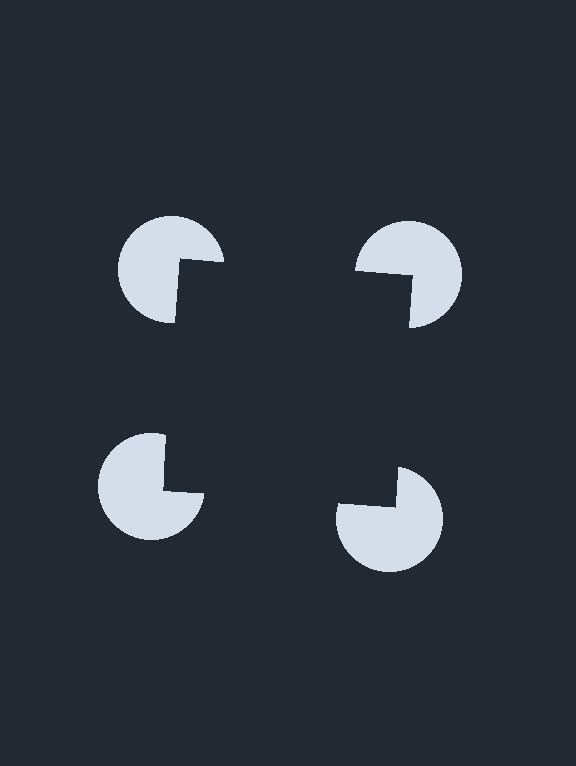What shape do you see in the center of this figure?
An illusory square — its edges are inferred from the aligned wedge cuts in the pac-man discs, not physically drawn.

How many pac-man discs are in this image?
There are 4 — one at each vertex of the illusory square.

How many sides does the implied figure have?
4 sides.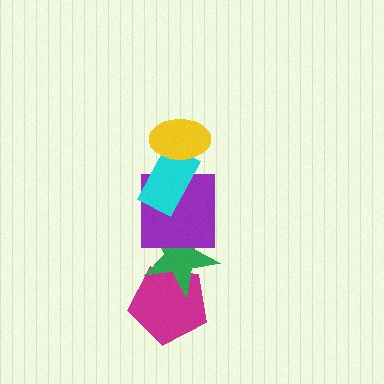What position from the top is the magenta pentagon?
The magenta pentagon is 5th from the top.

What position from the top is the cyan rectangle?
The cyan rectangle is 2nd from the top.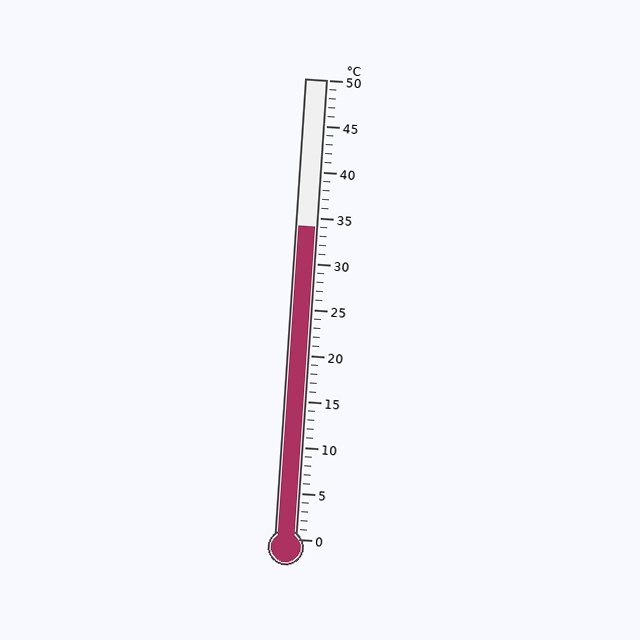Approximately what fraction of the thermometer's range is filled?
The thermometer is filled to approximately 70% of its range.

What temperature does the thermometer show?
The thermometer shows approximately 34°C.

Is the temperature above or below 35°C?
The temperature is below 35°C.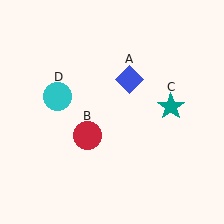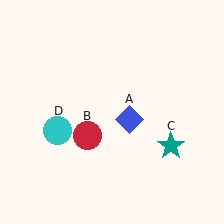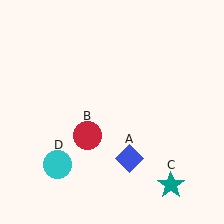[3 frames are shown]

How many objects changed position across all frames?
3 objects changed position: blue diamond (object A), teal star (object C), cyan circle (object D).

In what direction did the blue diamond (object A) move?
The blue diamond (object A) moved down.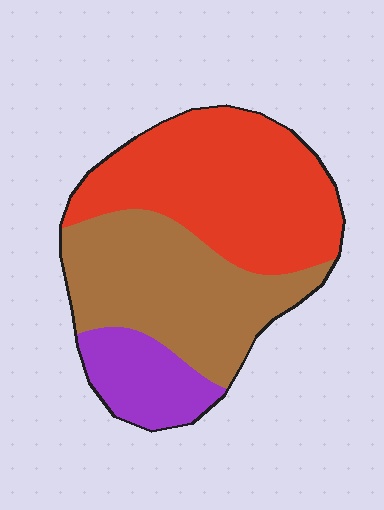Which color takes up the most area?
Red, at roughly 45%.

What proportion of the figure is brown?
Brown takes up about two fifths (2/5) of the figure.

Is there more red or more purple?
Red.